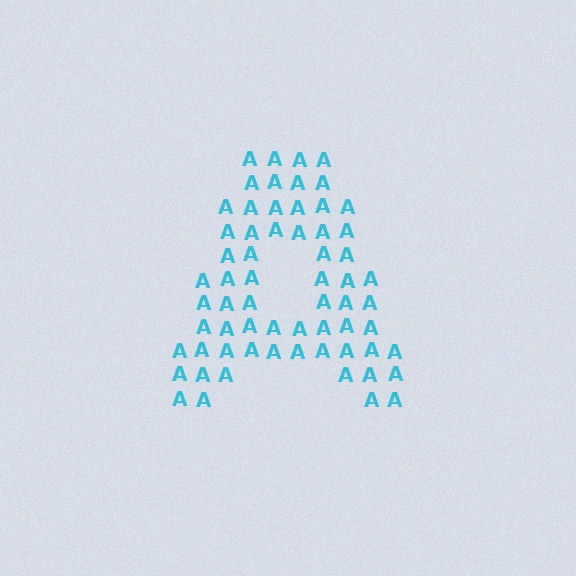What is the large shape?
The large shape is the letter A.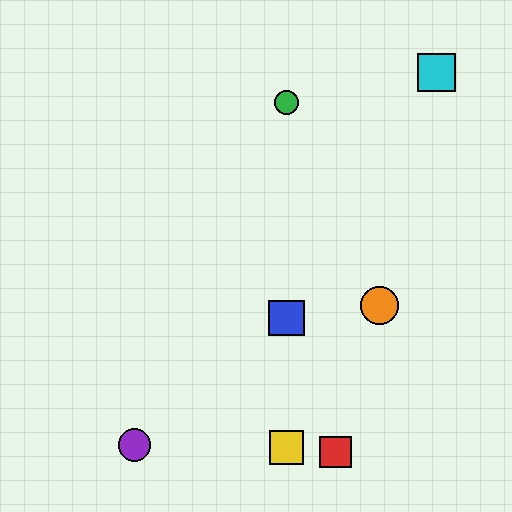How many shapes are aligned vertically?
3 shapes (the blue square, the green circle, the yellow square) are aligned vertically.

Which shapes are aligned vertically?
The blue square, the green circle, the yellow square are aligned vertically.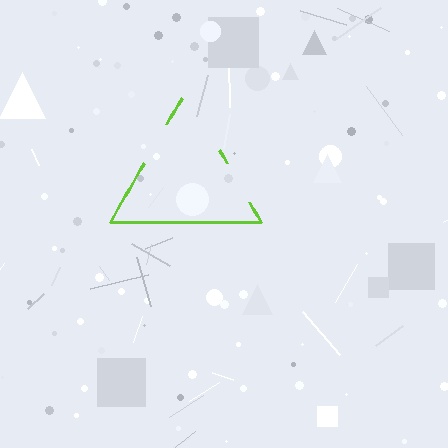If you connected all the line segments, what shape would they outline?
They would outline a triangle.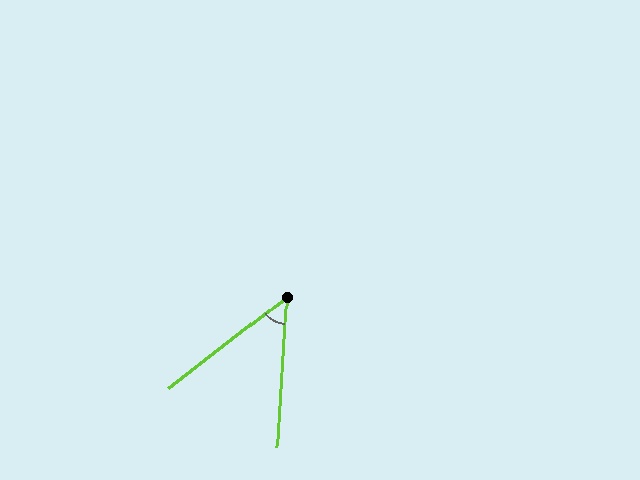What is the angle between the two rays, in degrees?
Approximately 49 degrees.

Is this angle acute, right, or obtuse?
It is acute.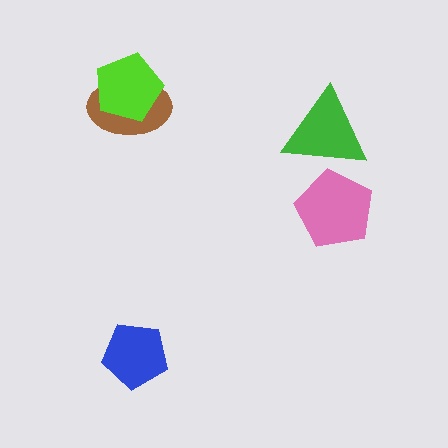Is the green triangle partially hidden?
Yes, it is partially covered by another shape.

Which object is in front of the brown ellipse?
The lime pentagon is in front of the brown ellipse.